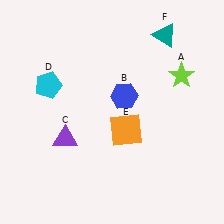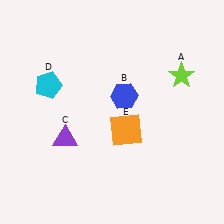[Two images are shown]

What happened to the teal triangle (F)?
The teal triangle (F) was removed in Image 2. It was in the top-right area of Image 1.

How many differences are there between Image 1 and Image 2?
There is 1 difference between the two images.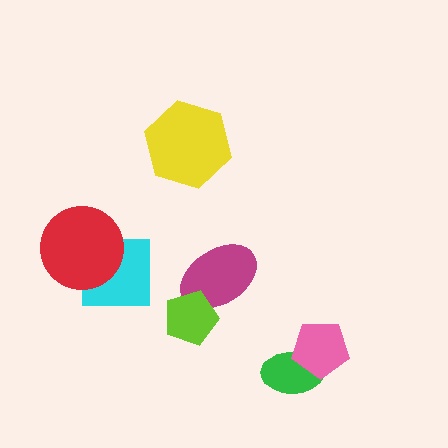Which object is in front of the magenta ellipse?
The lime pentagon is in front of the magenta ellipse.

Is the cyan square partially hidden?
Yes, it is partially covered by another shape.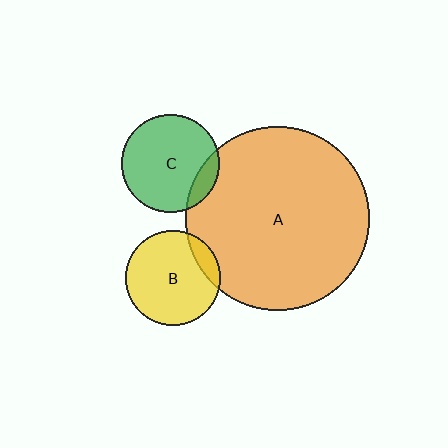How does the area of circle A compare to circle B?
Approximately 3.7 times.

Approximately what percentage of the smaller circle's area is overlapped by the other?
Approximately 15%.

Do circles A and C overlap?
Yes.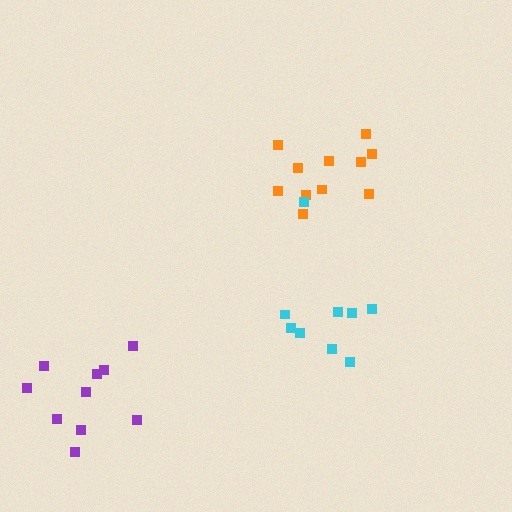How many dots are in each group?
Group 1: 10 dots, Group 2: 11 dots, Group 3: 9 dots (30 total).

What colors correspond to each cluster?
The clusters are colored: purple, orange, cyan.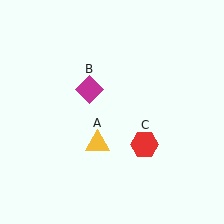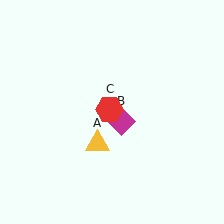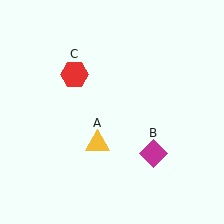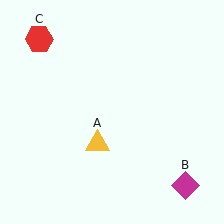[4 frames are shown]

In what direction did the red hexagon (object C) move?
The red hexagon (object C) moved up and to the left.